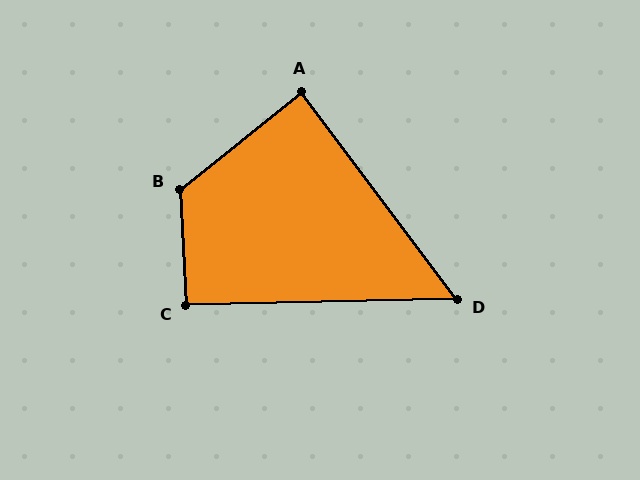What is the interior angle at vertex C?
Approximately 92 degrees (approximately right).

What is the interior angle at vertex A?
Approximately 88 degrees (approximately right).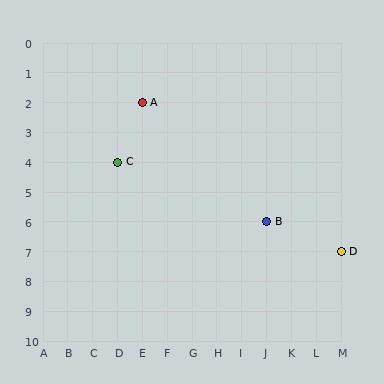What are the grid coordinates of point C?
Point C is at grid coordinates (D, 4).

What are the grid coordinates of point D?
Point D is at grid coordinates (M, 7).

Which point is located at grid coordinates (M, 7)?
Point D is at (M, 7).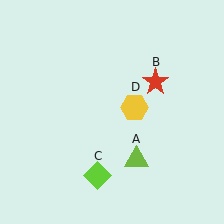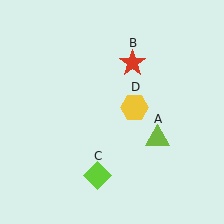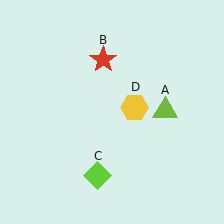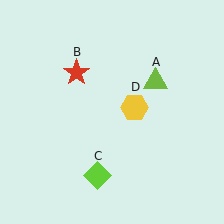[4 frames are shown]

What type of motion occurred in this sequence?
The lime triangle (object A), red star (object B) rotated counterclockwise around the center of the scene.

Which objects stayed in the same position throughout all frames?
Lime diamond (object C) and yellow hexagon (object D) remained stationary.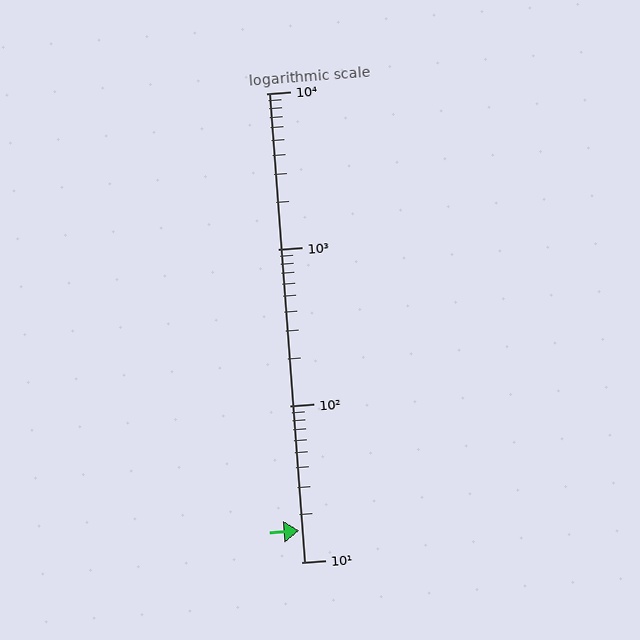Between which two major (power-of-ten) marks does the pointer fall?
The pointer is between 10 and 100.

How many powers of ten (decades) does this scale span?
The scale spans 3 decades, from 10 to 10000.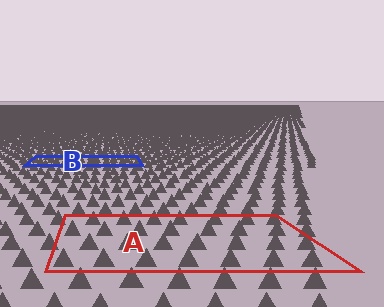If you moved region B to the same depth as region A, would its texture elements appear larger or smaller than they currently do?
They would appear larger. At a closer depth, the same texture elements are projected at a bigger on-screen size.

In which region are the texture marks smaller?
The texture marks are smaller in region B, because it is farther away.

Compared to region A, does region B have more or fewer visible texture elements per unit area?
Region B has more texture elements per unit area — they are packed more densely because it is farther away.